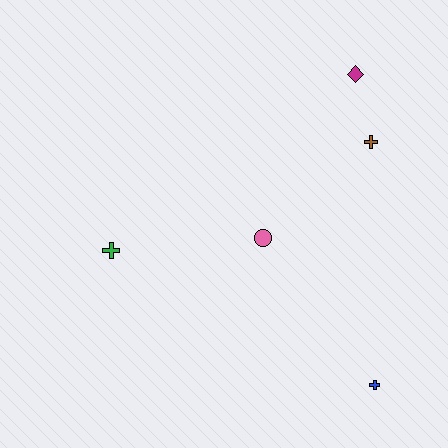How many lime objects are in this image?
There are no lime objects.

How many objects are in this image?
There are 5 objects.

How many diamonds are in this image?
There is 1 diamond.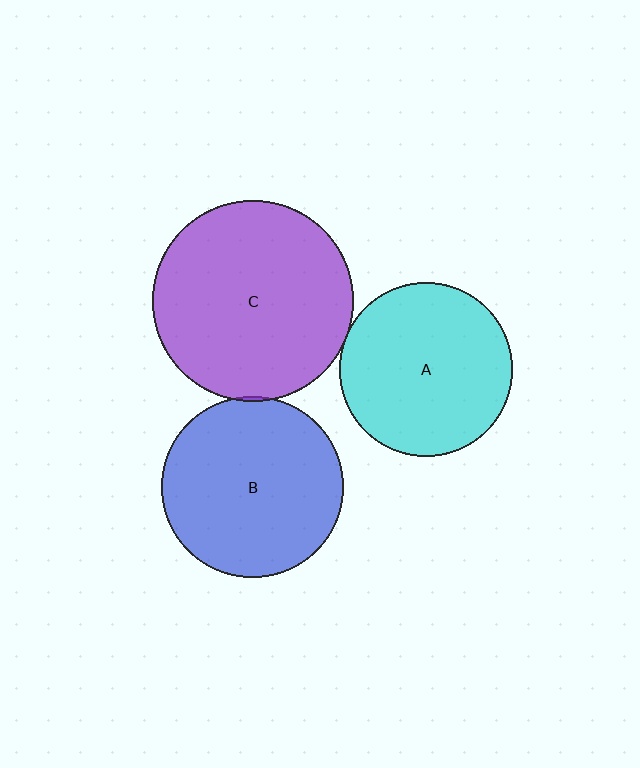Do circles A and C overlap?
Yes.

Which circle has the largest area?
Circle C (purple).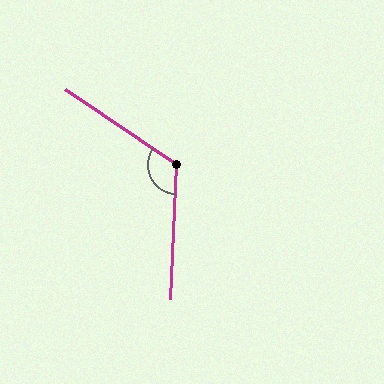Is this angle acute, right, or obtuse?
It is obtuse.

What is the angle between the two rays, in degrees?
Approximately 122 degrees.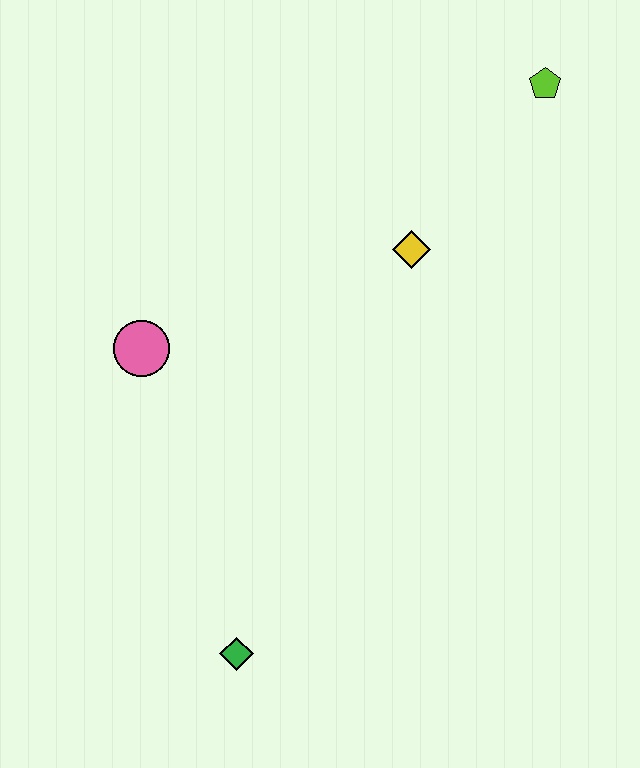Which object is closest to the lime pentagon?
The yellow diamond is closest to the lime pentagon.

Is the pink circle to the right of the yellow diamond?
No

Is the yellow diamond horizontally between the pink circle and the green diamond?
No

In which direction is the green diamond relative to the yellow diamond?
The green diamond is below the yellow diamond.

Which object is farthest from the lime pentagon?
The green diamond is farthest from the lime pentagon.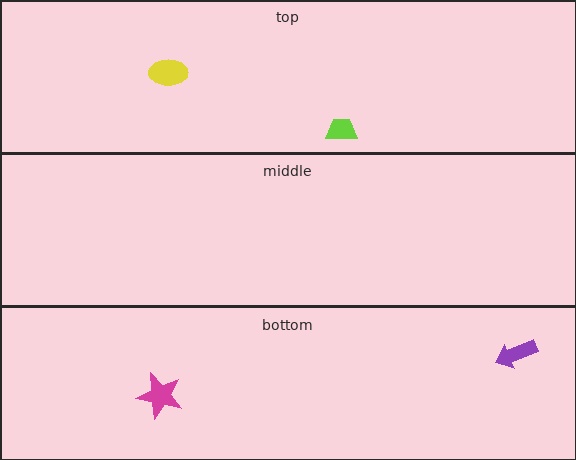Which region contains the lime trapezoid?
The top region.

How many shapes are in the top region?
2.